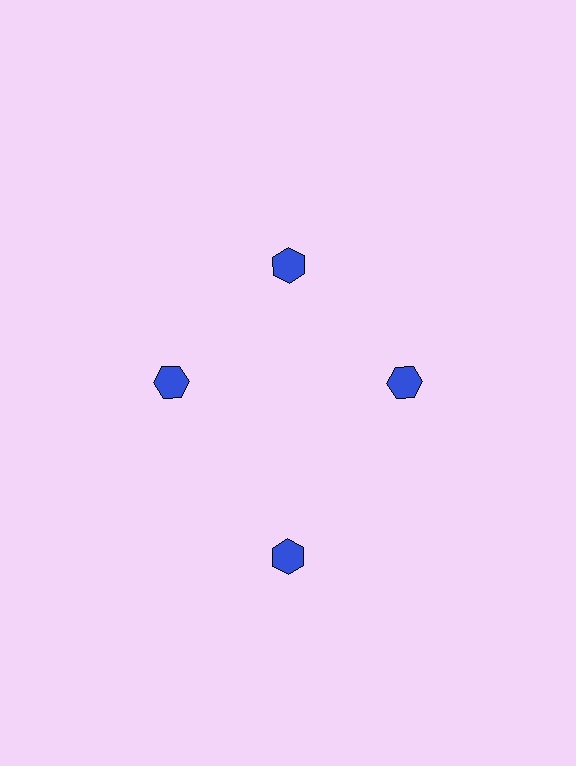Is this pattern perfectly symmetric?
No. The 4 blue hexagons are arranged in a ring, but one element near the 6 o'clock position is pushed outward from the center, breaking the 4-fold rotational symmetry.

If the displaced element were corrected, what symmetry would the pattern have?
It would have 4-fold rotational symmetry — the pattern would map onto itself every 90 degrees.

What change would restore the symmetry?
The symmetry would be restored by moving it inward, back onto the ring so that all 4 hexagons sit at equal angles and equal distance from the center.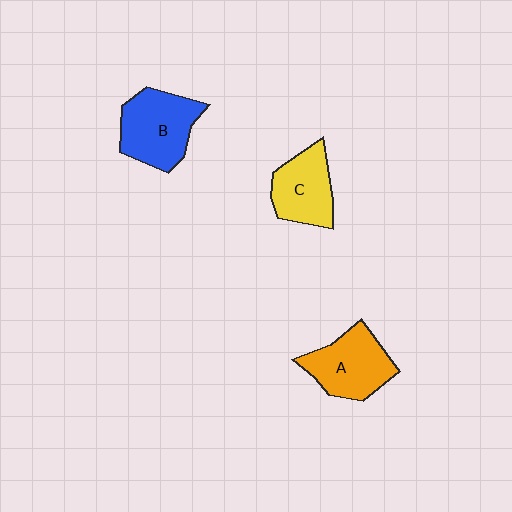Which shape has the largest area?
Shape B (blue).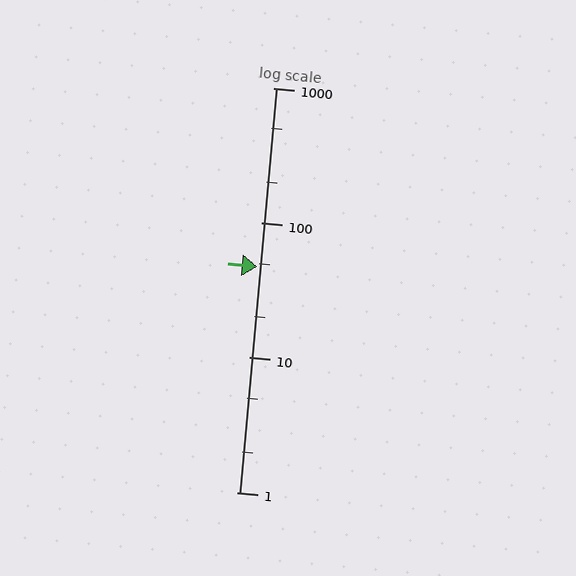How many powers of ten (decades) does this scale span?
The scale spans 3 decades, from 1 to 1000.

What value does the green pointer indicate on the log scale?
The pointer indicates approximately 47.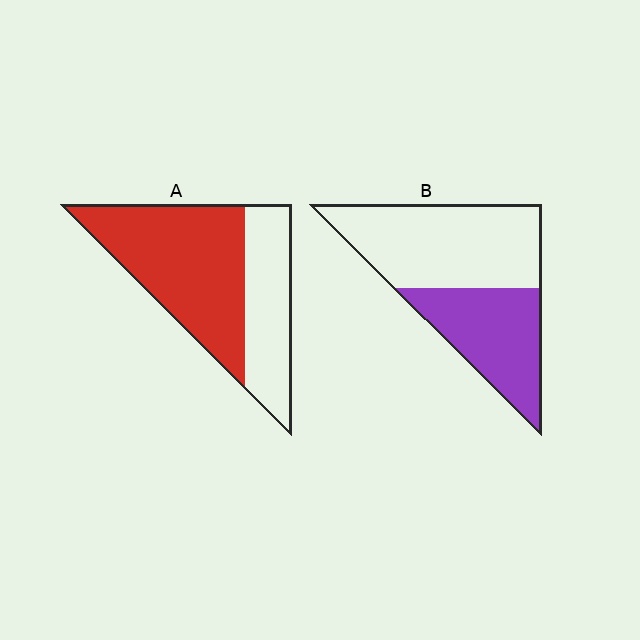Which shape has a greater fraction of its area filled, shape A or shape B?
Shape A.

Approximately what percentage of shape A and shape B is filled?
A is approximately 65% and B is approximately 40%.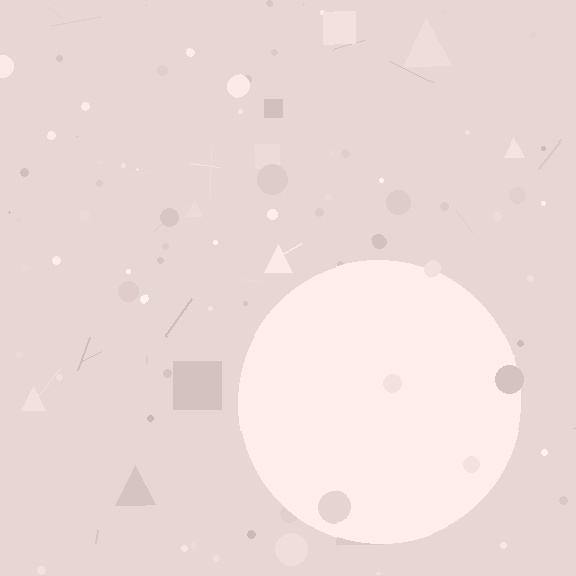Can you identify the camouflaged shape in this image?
The camouflaged shape is a circle.